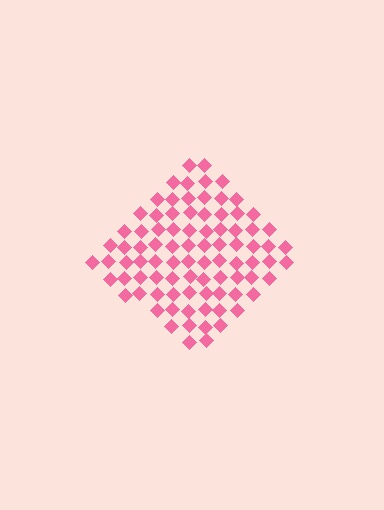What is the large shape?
The large shape is a diamond.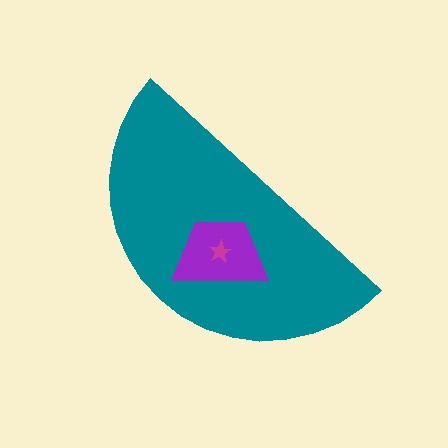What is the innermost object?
The magenta star.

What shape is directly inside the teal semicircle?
The purple trapezoid.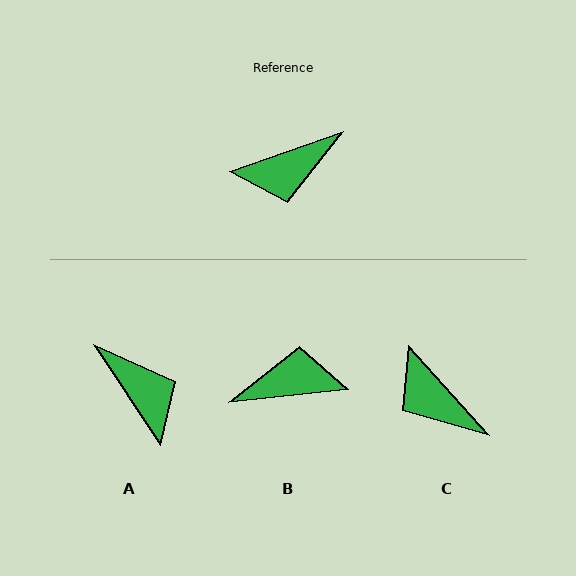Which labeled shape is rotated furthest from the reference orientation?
B, about 167 degrees away.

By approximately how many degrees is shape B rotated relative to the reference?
Approximately 167 degrees counter-clockwise.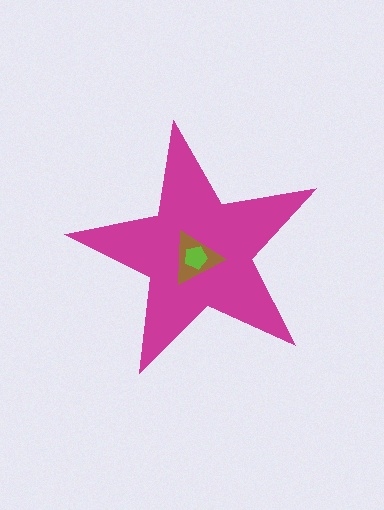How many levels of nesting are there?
3.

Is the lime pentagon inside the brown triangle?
Yes.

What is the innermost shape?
The lime pentagon.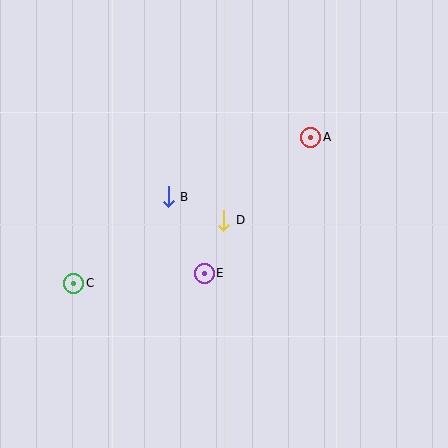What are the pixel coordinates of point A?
Point A is at (311, 138).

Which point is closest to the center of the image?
Point D at (224, 220) is closest to the center.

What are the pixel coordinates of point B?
Point B is at (168, 197).